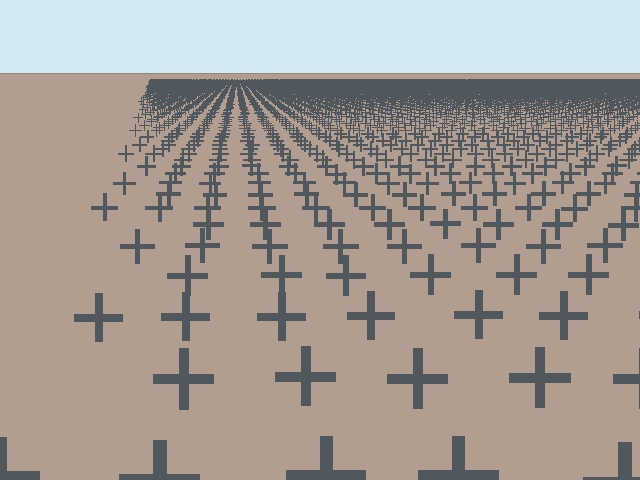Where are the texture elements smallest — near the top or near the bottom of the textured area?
Near the top.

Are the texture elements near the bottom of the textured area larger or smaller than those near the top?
Larger. Near the bottom, elements are closer to the viewer and appear at a bigger on-screen size.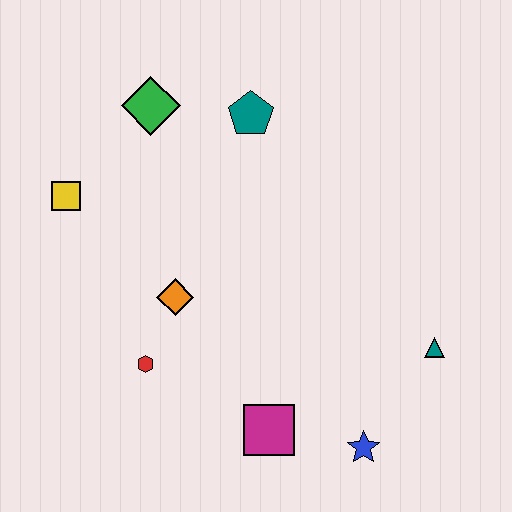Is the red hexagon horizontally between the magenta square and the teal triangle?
No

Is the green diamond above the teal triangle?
Yes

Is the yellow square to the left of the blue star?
Yes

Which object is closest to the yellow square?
The green diamond is closest to the yellow square.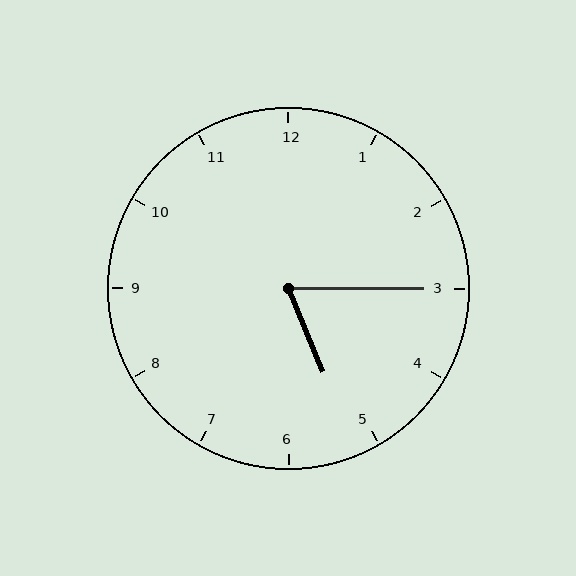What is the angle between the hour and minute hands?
Approximately 68 degrees.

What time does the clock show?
5:15.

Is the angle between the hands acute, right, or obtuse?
It is acute.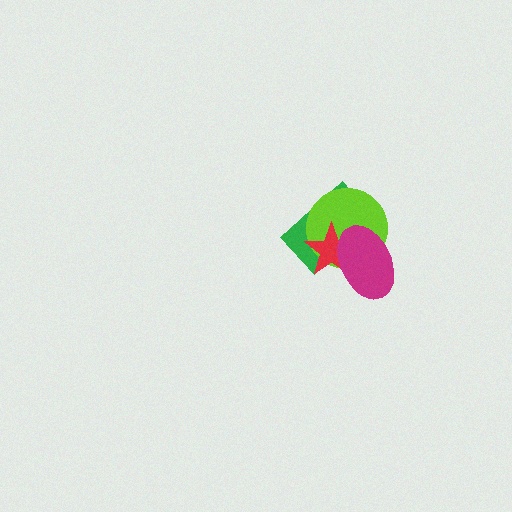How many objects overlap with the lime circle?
3 objects overlap with the lime circle.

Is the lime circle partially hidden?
Yes, it is partially covered by another shape.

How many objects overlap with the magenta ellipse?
3 objects overlap with the magenta ellipse.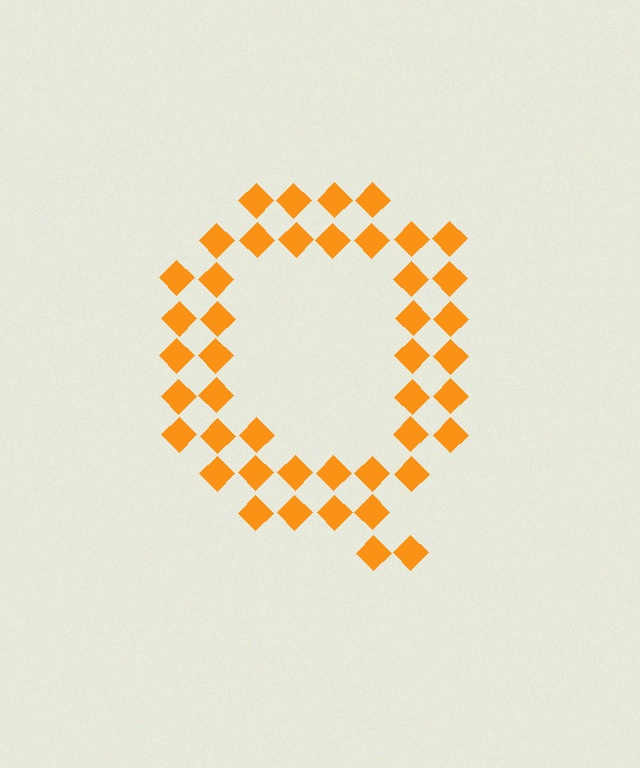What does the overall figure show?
The overall figure shows the letter Q.